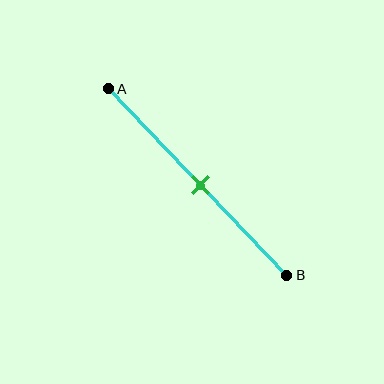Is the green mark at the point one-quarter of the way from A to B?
No, the mark is at about 50% from A, not at the 25% one-quarter point.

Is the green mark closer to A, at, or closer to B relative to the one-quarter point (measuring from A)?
The green mark is closer to point B than the one-quarter point of segment AB.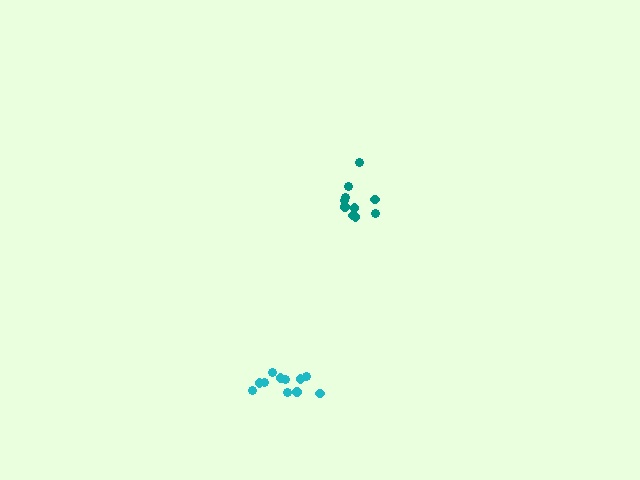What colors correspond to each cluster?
The clusters are colored: cyan, teal.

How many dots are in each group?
Group 1: 11 dots, Group 2: 10 dots (21 total).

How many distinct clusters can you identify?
There are 2 distinct clusters.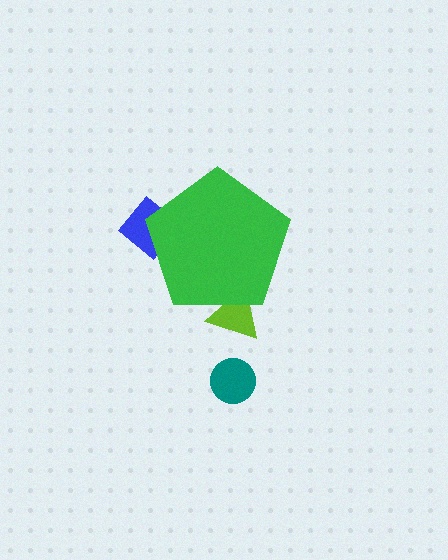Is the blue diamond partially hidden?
Yes, the blue diamond is partially hidden behind the green pentagon.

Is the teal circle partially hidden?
No, the teal circle is fully visible.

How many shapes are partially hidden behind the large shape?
2 shapes are partially hidden.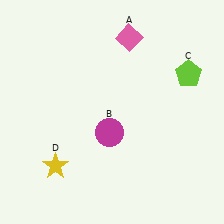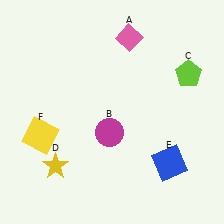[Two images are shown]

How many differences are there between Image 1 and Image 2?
There are 2 differences between the two images.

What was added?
A blue square (E), a yellow square (F) were added in Image 2.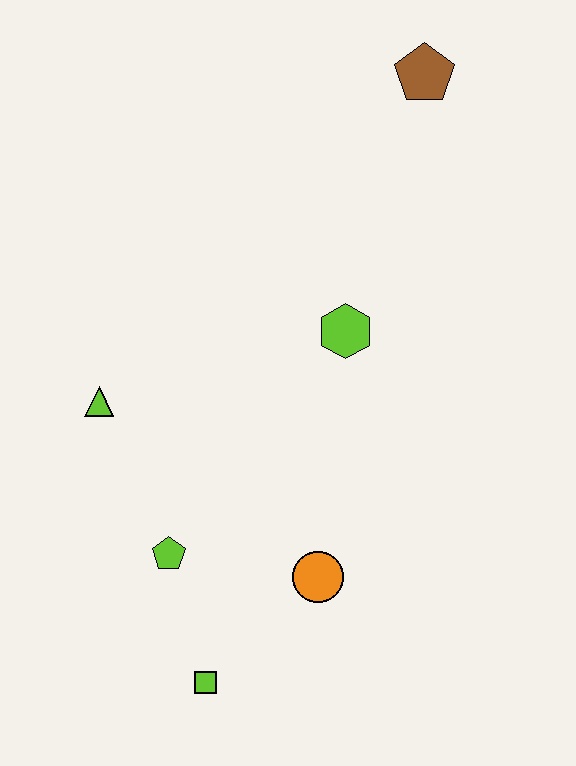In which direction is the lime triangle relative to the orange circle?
The lime triangle is to the left of the orange circle.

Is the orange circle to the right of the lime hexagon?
No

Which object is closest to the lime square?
The lime pentagon is closest to the lime square.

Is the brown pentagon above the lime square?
Yes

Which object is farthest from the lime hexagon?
The lime square is farthest from the lime hexagon.